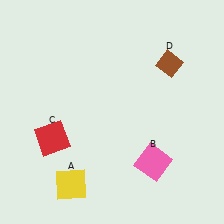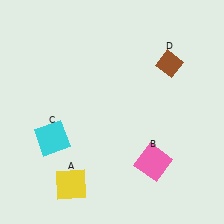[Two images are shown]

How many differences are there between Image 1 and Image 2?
There is 1 difference between the two images.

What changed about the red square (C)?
In Image 1, C is red. In Image 2, it changed to cyan.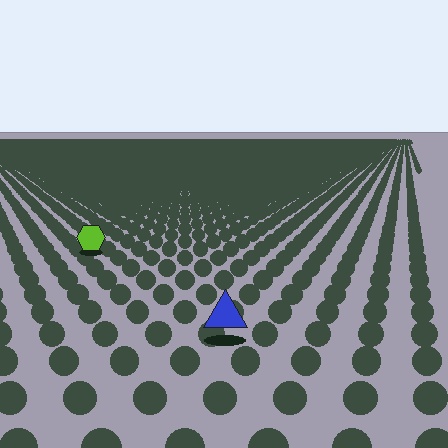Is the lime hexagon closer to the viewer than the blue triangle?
No. The blue triangle is closer — you can tell from the texture gradient: the ground texture is coarser near it.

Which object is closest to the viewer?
The blue triangle is closest. The texture marks near it are larger and more spread out.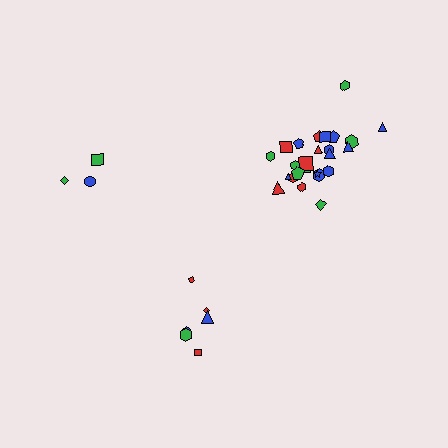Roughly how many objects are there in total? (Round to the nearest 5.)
Roughly 35 objects in total.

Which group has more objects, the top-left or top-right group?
The top-right group.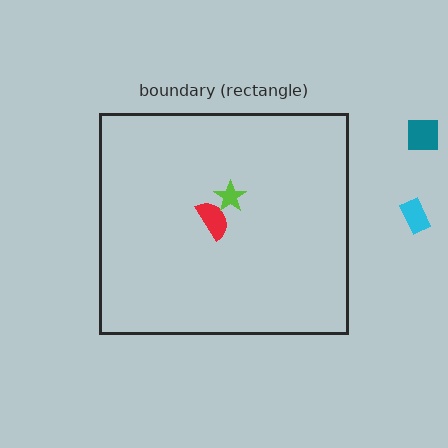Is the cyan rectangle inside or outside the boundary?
Outside.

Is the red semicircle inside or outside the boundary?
Inside.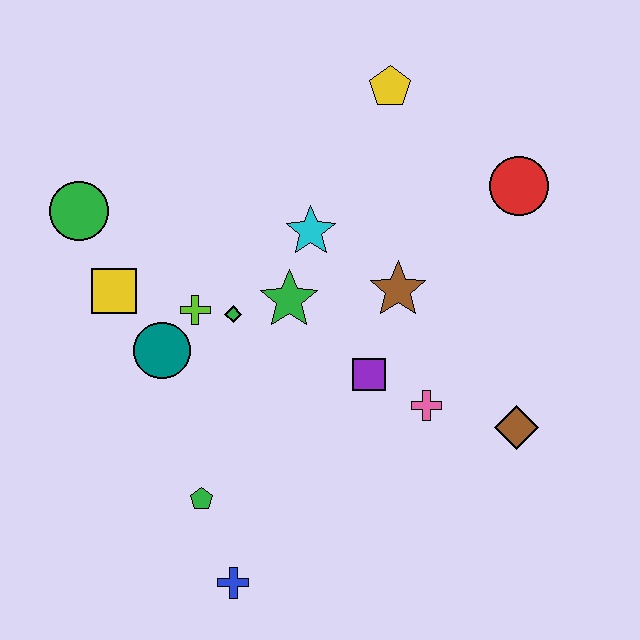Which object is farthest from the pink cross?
The green circle is farthest from the pink cross.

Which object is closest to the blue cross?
The green pentagon is closest to the blue cross.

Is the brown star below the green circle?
Yes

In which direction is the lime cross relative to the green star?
The lime cross is to the left of the green star.